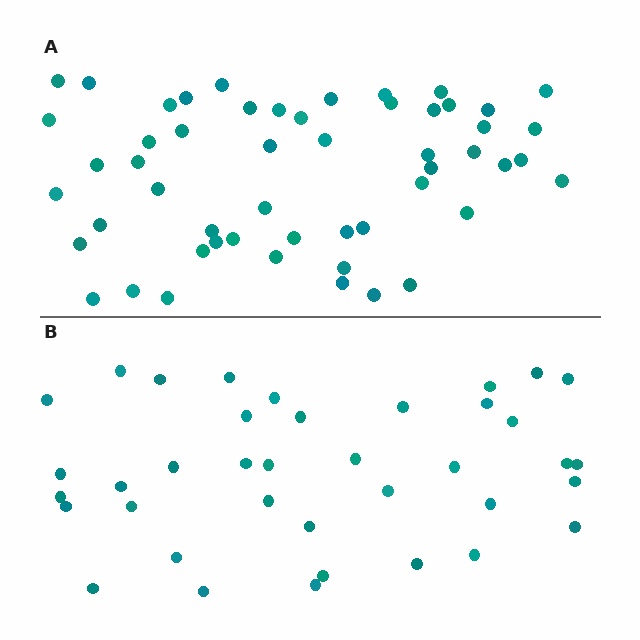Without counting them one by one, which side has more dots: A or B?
Region A (the top region) has more dots.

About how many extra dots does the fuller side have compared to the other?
Region A has approximately 15 more dots than region B.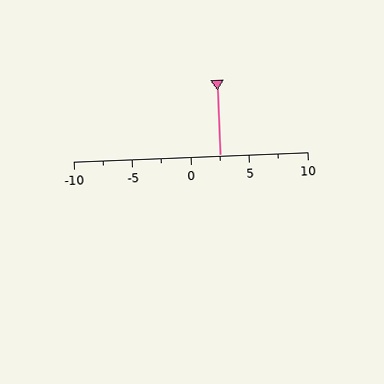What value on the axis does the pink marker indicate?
The marker indicates approximately 2.5.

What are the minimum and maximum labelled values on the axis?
The axis runs from -10 to 10.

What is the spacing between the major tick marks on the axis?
The major ticks are spaced 5 apart.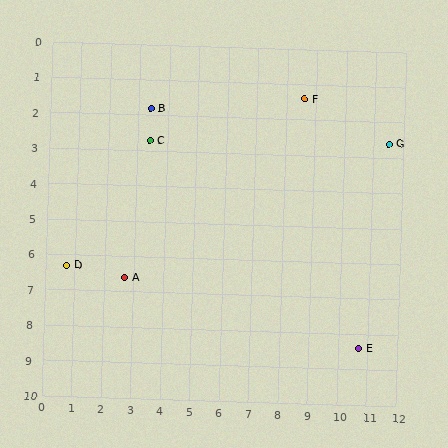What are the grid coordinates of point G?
Point G is at approximately (11.5, 2.6).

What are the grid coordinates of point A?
Point A is at approximately (2.7, 6.6).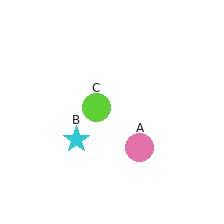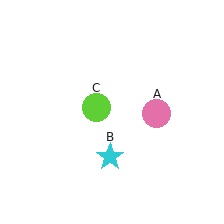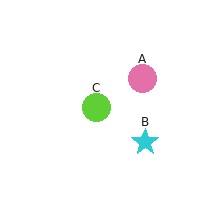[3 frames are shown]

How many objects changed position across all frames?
2 objects changed position: pink circle (object A), cyan star (object B).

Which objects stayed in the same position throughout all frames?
Lime circle (object C) remained stationary.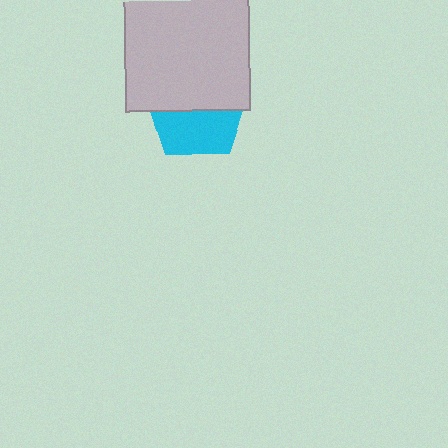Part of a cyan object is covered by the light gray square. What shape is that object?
It is a pentagon.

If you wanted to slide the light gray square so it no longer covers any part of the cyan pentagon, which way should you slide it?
Slide it up — that is the most direct way to separate the two shapes.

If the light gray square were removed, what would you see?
You would see the complete cyan pentagon.